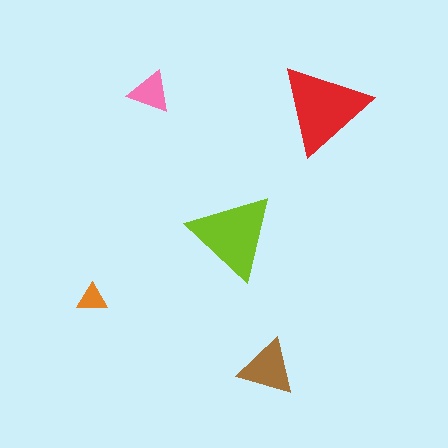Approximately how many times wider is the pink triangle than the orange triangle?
About 1.5 times wider.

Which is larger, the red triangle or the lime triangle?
The red one.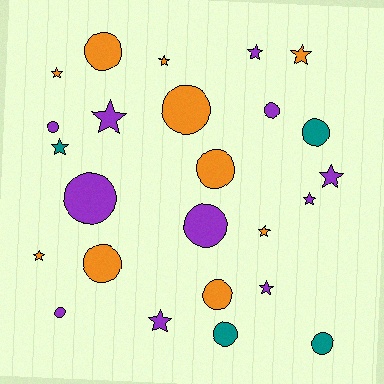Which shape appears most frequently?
Circle, with 13 objects.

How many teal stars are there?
There is 1 teal star.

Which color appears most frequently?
Purple, with 11 objects.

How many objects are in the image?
There are 25 objects.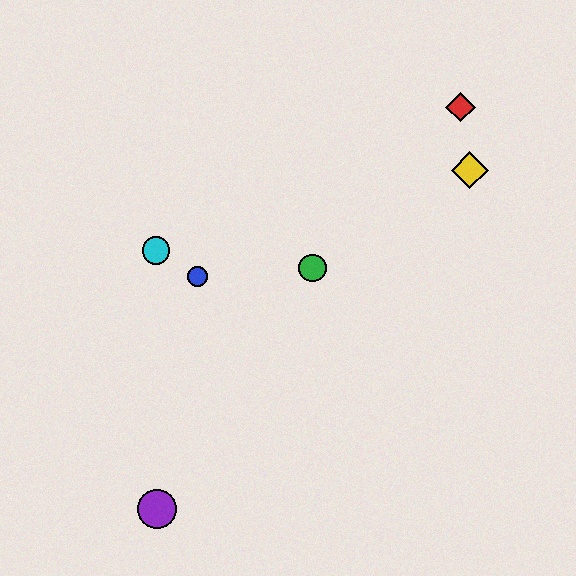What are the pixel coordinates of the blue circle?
The blue circle is at (198, 276).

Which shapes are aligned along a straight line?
The blue circle, the orange diamond, the cyan circle are aligned along a straight line.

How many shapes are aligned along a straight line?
3 shapes (the blue circle, the orange diamond, the cyan circle) are aligned along a straight line.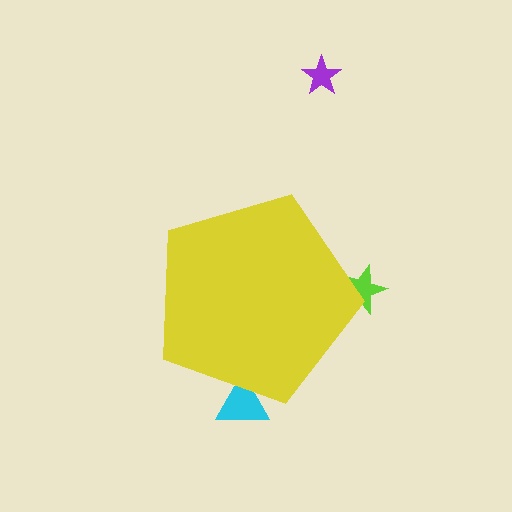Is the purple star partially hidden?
No, the purple star is fully visible.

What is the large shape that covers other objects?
A yellow pentagon.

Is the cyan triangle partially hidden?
Yes, the cyan triangle is partially hidden behind the yellow pentagon.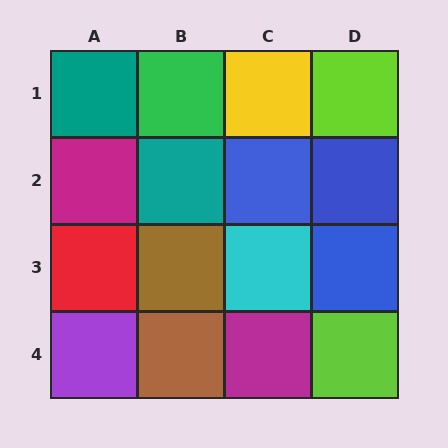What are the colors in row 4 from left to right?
Purple, brown, magenta, lime.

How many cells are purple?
1 cell is purple.